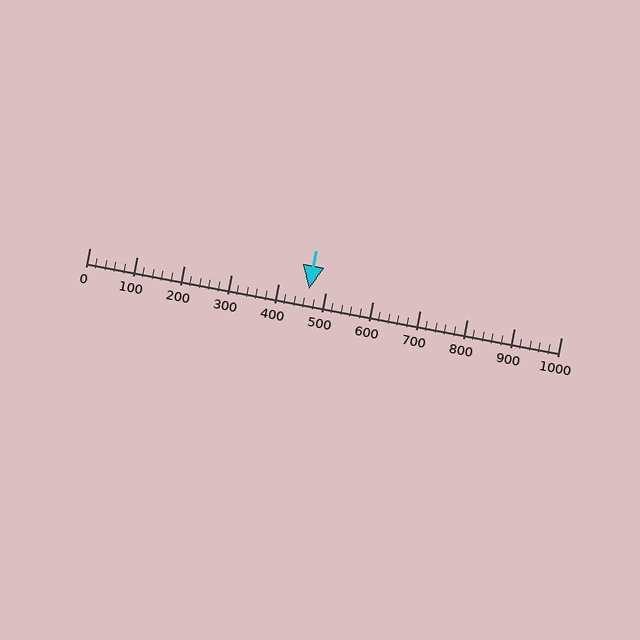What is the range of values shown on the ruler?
The ruler shows values from 0 to 1000.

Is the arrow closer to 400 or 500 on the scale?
The arrow is closer to 500.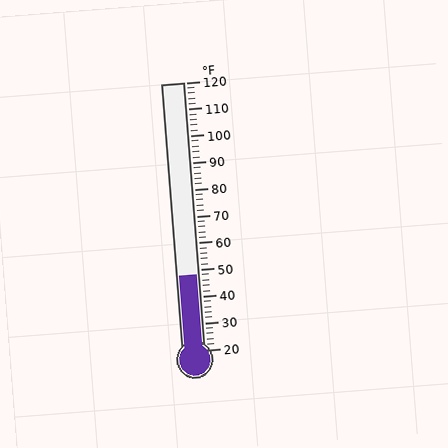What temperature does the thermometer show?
The thermometer shows approximately 48°F.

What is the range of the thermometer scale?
The thermometer scale ranges from 20°F to 120°F.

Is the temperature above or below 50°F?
The temperature is below 50°F.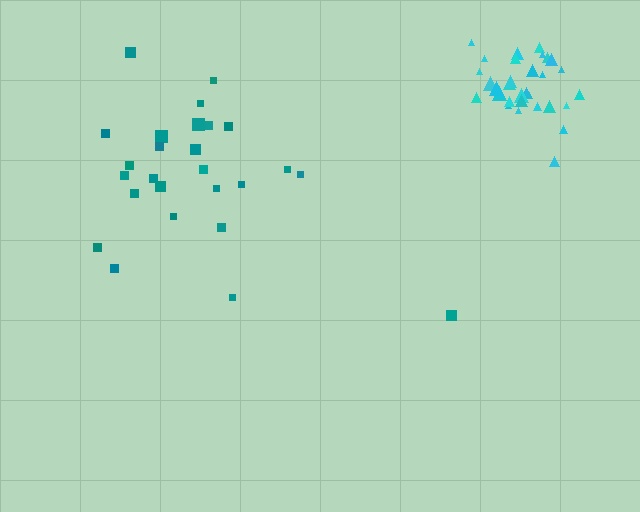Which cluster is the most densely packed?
Cyan.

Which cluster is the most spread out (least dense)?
Teal.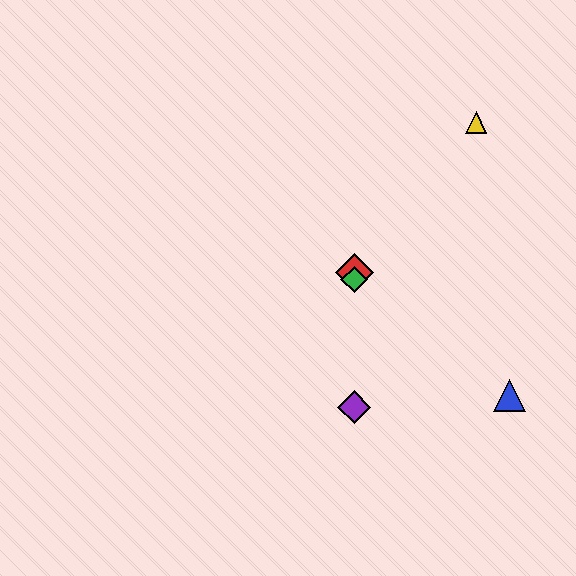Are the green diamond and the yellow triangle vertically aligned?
No, the green diamond is at x≈354 and the yellow triangle is at x≈476.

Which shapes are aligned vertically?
The red diamond, the green diamond, the purple diamond are aligned vertically.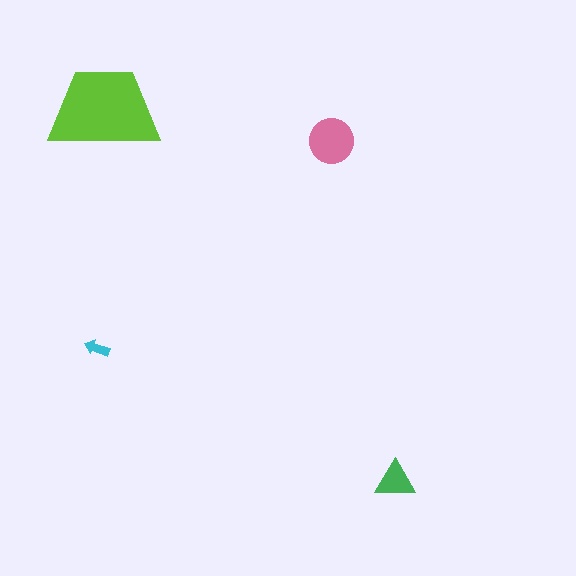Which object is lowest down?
The green triangle is bottommost.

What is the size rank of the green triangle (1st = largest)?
3rd.